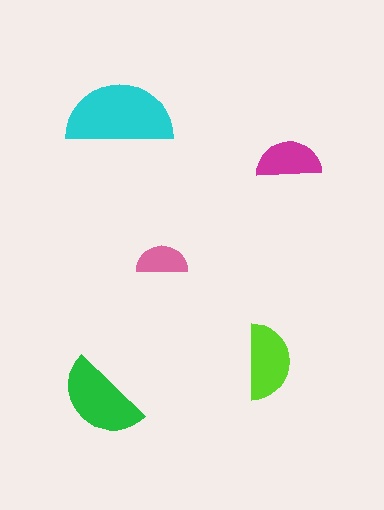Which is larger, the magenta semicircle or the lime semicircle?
The lime one.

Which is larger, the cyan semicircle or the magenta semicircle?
The cyan one.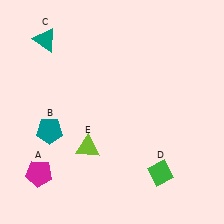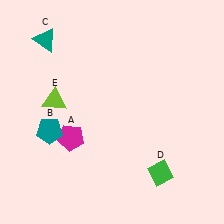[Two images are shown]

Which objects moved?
The objects that moved are: the magenta pentagon (A), the lime triangle (E).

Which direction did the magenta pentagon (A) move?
The magenta pentagon (A) moved up.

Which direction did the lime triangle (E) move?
The lime triangle (E) moved up.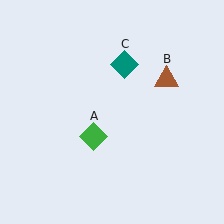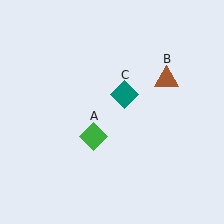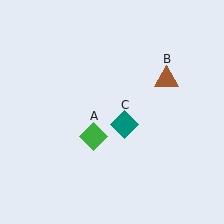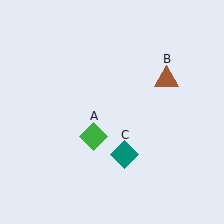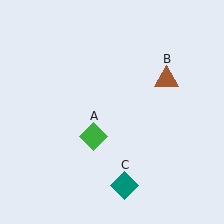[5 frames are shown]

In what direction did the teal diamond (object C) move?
The teal diamond (object C) moved down.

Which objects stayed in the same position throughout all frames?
Green diamond (object A) and brown triangle (object B) remained stationary.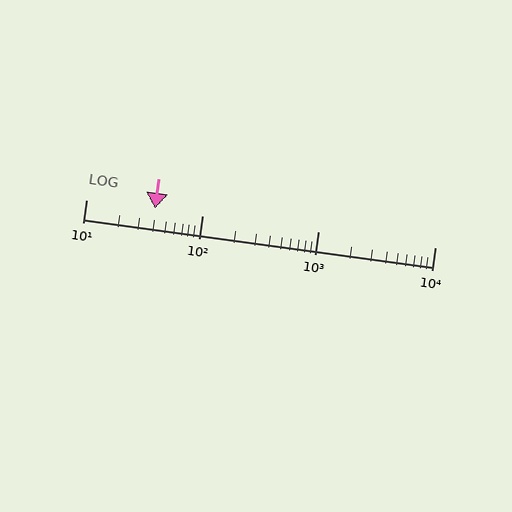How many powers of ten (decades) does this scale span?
The scale spans 3 decades, from 10 to 10000.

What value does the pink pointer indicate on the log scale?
The pointer indicates approximately 39.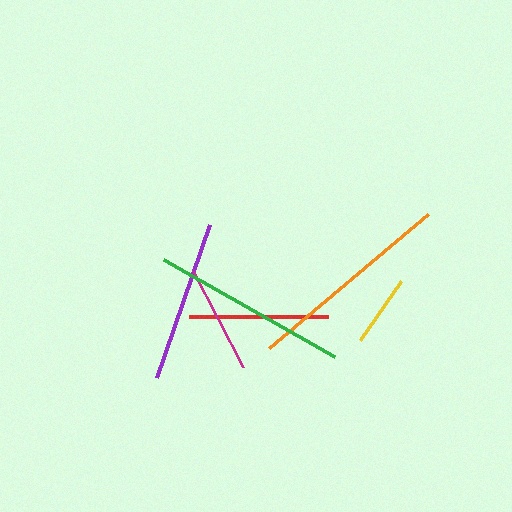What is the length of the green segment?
The green segment is approximately 197 pixels long.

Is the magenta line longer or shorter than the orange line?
The orange line is longer than the magenta line.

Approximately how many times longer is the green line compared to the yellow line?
The green line is approximately 2.7 times the length of the yellow line.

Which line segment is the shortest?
The yellow line is the shortest at approximately 72 pixels.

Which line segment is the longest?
The orange line is the longest at approximately 209 pixels.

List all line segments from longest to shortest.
From longest to shortest: orange, green, purple, red, magenta, yellow.